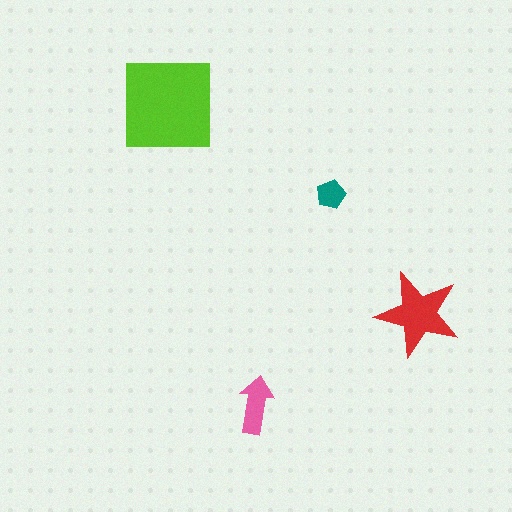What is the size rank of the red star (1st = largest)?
2nd.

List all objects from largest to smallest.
The lime square, the red star, the pink arrow, the teal pentagon.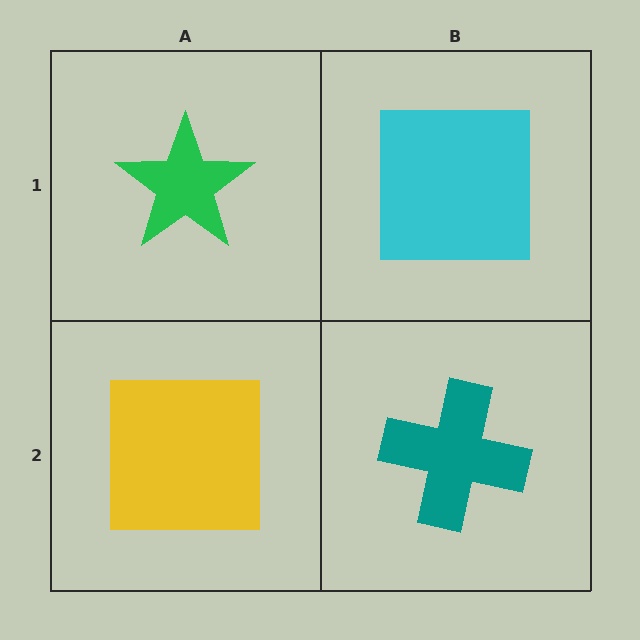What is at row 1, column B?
A cyan square.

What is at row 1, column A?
A green star.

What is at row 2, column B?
A teal cross.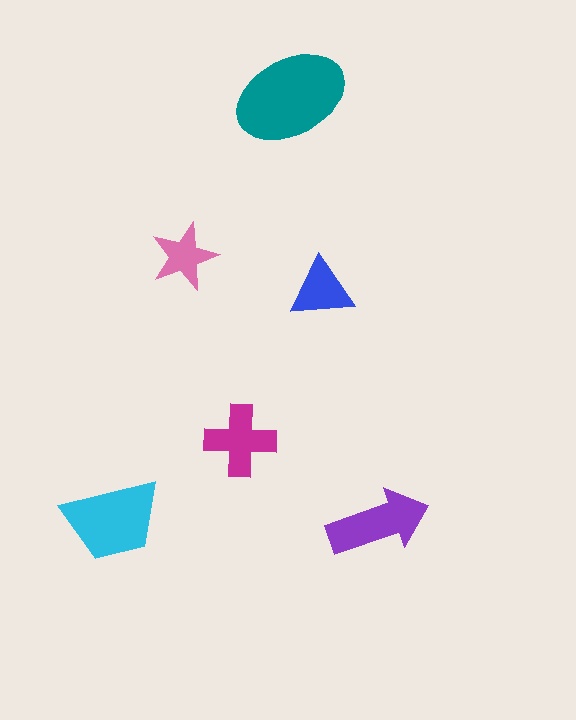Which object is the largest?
The teal ellipse.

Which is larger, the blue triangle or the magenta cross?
The magenta cross.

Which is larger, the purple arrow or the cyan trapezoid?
The cyan trapezoid.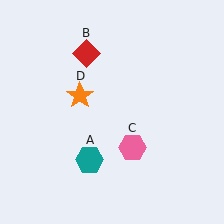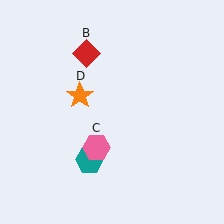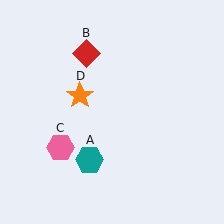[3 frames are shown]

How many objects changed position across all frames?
1 object changed position: pink hexagon (object C).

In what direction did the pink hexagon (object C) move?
The pink hexagon (object C) moved left.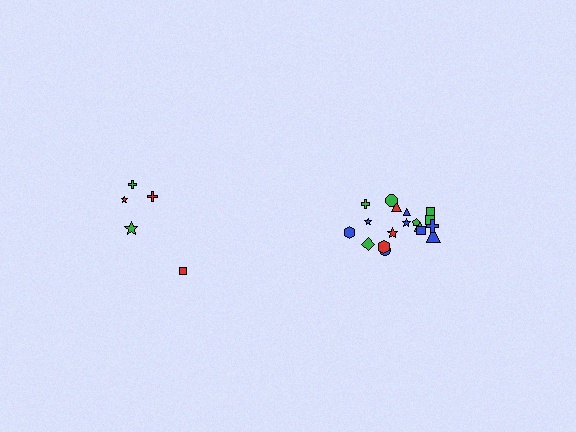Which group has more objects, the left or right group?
The right group.